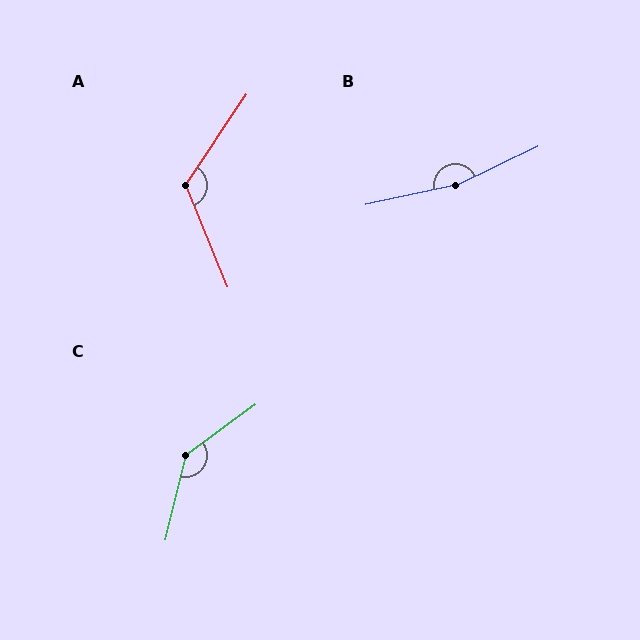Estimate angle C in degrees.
Approximately 140 degrees.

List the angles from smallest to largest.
A (124°), C (140°), B (167°).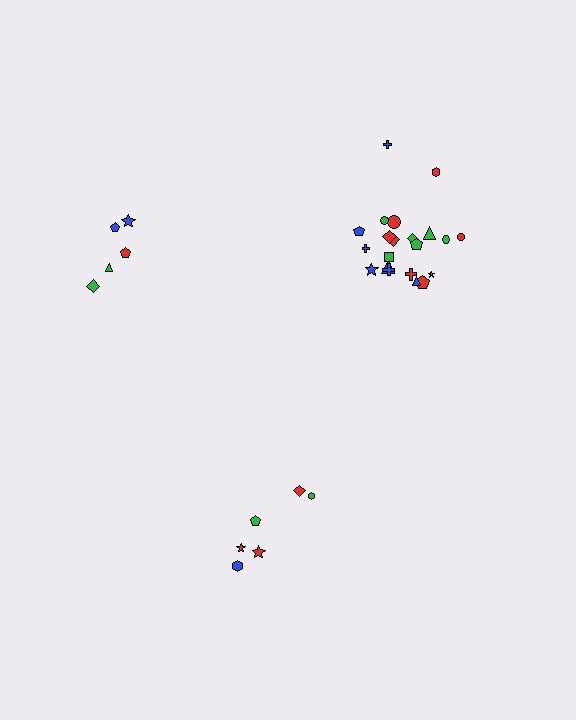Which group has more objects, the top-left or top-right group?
The top-right group.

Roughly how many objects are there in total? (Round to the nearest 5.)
Roughly 35 objects in total.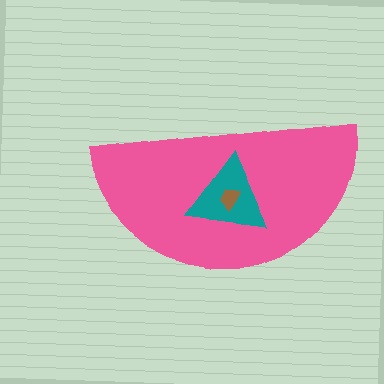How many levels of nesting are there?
3.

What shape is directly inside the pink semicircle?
The teal triangle.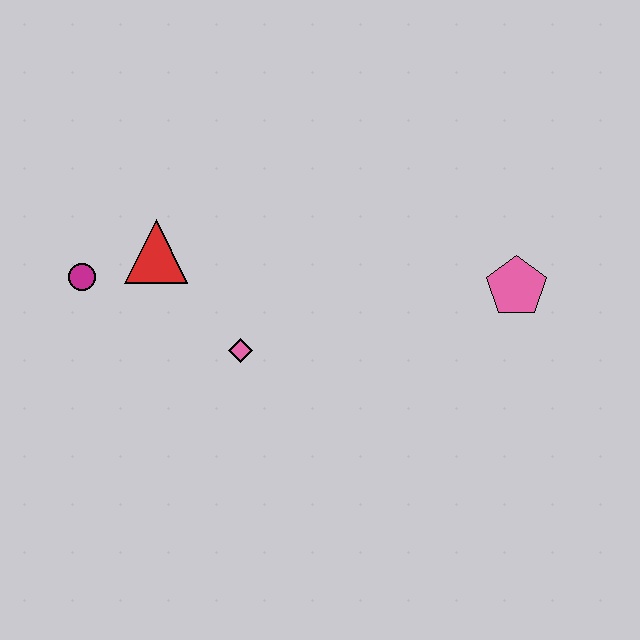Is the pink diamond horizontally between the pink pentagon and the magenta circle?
Yes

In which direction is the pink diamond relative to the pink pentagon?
The pink diamond is to the left of the pink pentagon.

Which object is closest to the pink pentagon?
The pink diamond is closest to the pink pentagon.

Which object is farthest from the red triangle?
The pink pentagon is farthest from the red triangle.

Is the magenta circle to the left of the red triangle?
Yes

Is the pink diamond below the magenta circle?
Yes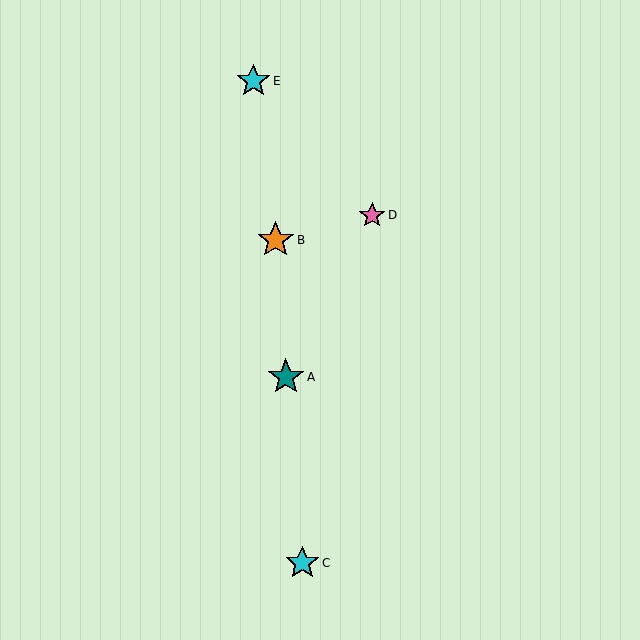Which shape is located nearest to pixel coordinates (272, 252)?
The orange star (labeled B) at (276, 240) is nearest to that location.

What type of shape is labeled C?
Shape C is a cyan star.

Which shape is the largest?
The orange star (labeled B) is the largest.